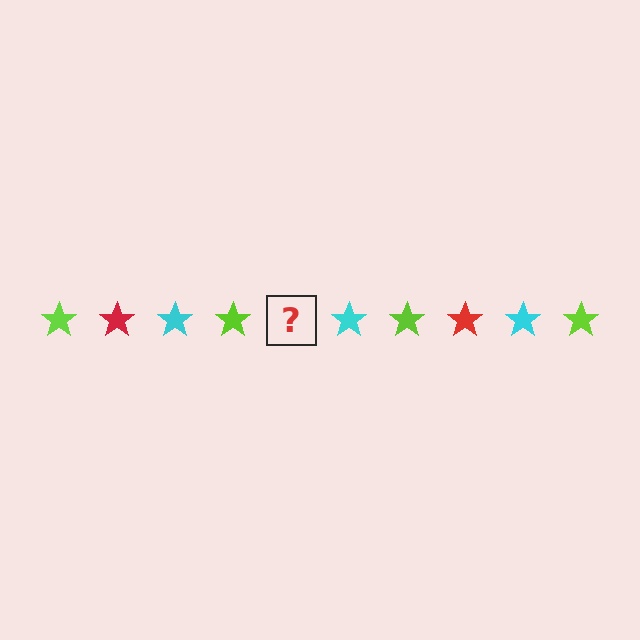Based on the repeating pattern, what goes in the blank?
The blank should be a red star.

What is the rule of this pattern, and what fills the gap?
The rule is that the pattern cycles through lime, red, cyan stars. The gap should be filled with a red star.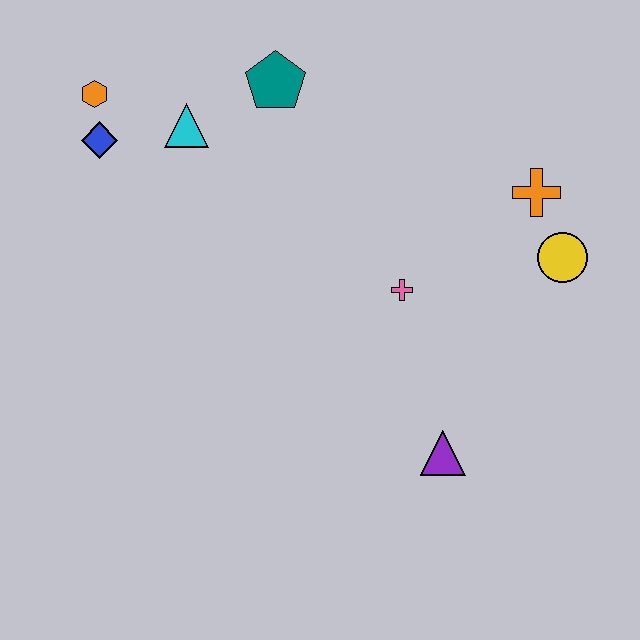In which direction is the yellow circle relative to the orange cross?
The yellow circle is below the orange cross.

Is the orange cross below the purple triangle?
No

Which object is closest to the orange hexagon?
The blue diamond is closest to the orange hexagon.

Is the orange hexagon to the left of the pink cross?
Yes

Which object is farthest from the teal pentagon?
The purple triangle is farthest from the teal pentagon.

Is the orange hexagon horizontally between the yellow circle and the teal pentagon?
No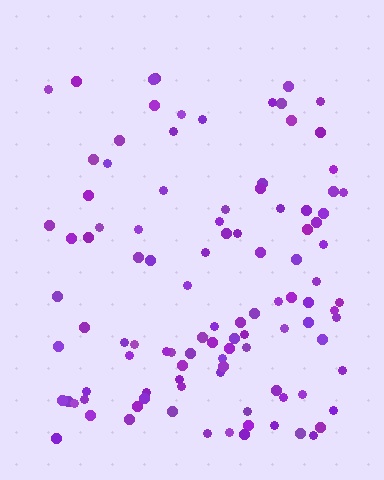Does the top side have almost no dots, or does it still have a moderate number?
Still a moderate number, just noticeably fewer than the bottom.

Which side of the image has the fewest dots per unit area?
The top.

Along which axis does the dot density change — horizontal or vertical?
Vertical.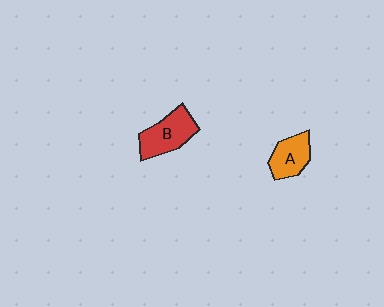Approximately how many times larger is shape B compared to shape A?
Approximately 1.3 times.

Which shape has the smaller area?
Shape A (orange).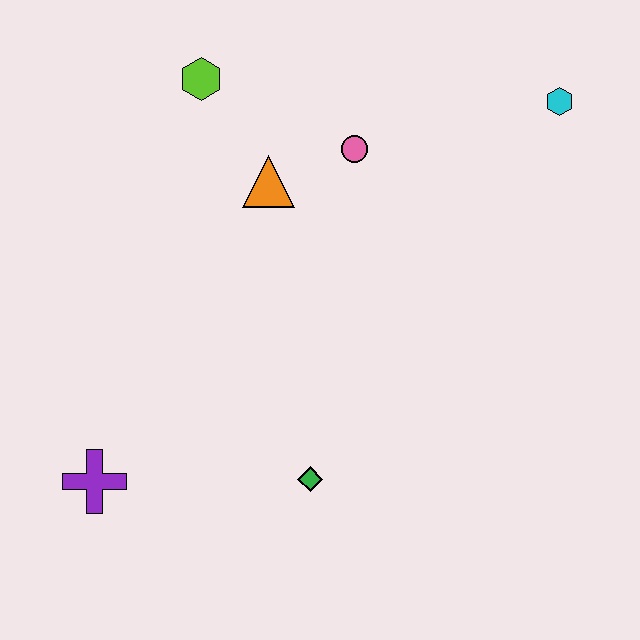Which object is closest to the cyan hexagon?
The pink circle is closest to the cyan hexagon.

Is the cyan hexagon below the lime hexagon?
Yes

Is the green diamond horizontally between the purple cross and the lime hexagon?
No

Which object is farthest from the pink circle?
The purple cross is farthest from the pink circle.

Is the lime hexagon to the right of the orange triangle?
No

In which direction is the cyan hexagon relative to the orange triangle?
The cyan hexagon is to the right of the orange triangle.